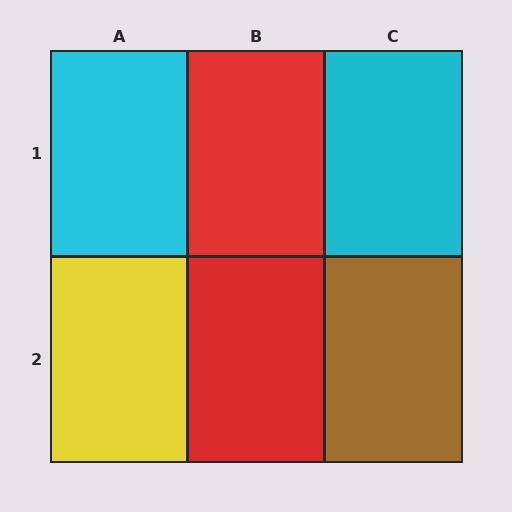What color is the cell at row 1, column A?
Cyan.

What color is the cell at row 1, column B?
Red.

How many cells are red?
2 cells are red.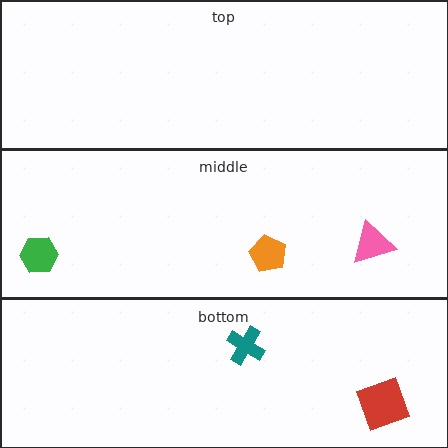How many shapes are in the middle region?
3.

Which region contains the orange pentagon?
The middle region.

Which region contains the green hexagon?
The middle region.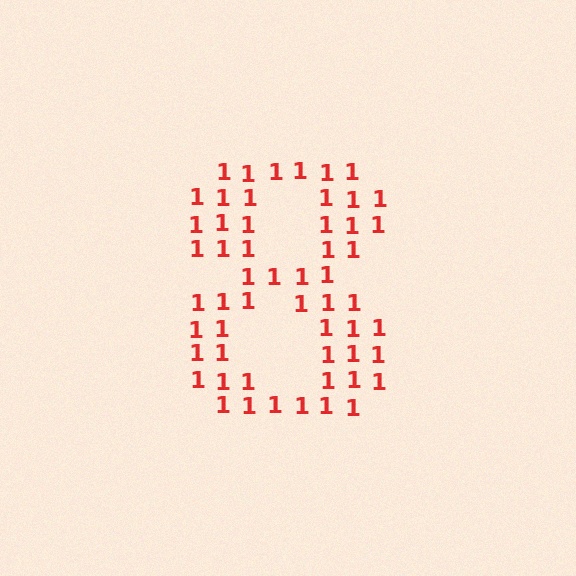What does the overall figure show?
The overall figure shows the digit 8.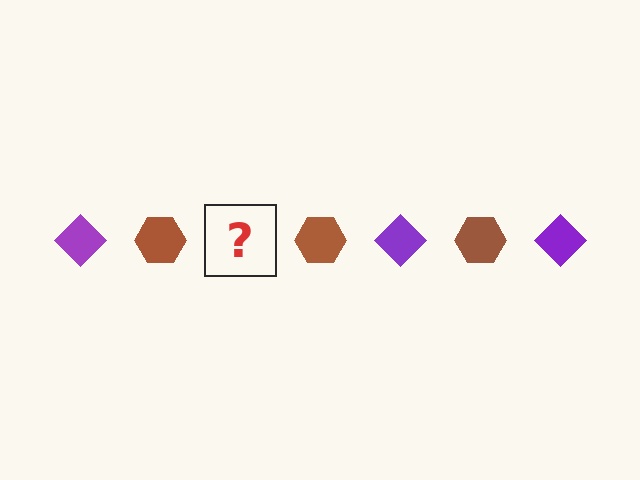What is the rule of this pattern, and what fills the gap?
The rule is that the pattern alternates between purple diamond and brown hexagon. The gap should be filled with a purple diamond.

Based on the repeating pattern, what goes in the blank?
The blank should be a purple diamond.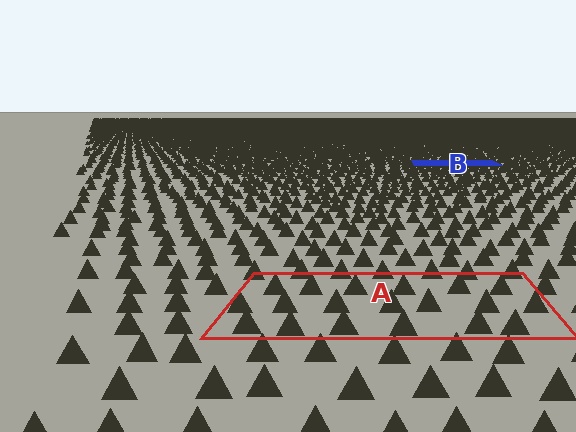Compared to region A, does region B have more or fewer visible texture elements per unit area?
Region B has more texture elements per unit area — they are packed more densely because it is farther away.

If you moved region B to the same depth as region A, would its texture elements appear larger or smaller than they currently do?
They would appear larger. At a closer depth, the same texture elements are projected at a bigger on-screen size.